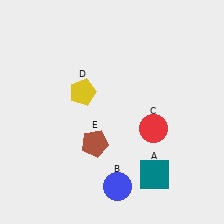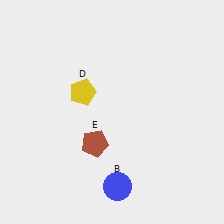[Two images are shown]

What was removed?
The red circle (C), the teal square (A) were removed in Image 2.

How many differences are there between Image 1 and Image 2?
There are 2 differences between the two images.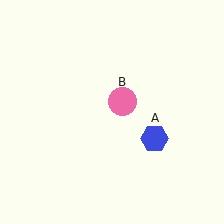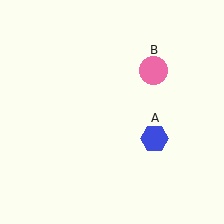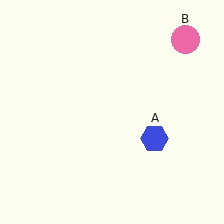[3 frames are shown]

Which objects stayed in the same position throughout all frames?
Blue hexagon (object A) remained stationary.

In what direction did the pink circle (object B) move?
The pink circle (object B) moved up and to the right.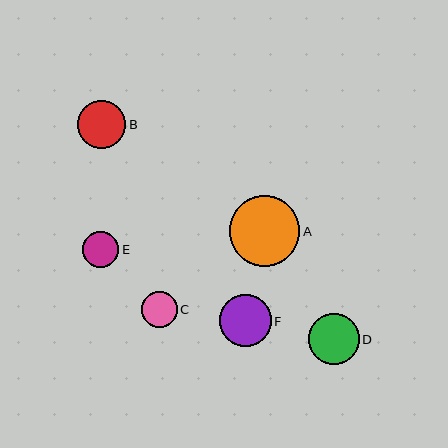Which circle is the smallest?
Circle C is the smallest with a size of approximately 36 pixels.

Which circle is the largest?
Circle A is the largest with a size of approximately 70 pixels.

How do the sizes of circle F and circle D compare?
Circle F and circle D are approximately the same size.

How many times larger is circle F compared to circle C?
Circle F is approximately 1.5 times the size of circle C.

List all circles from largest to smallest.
From largest to smallest: A, F, D, B, E, C.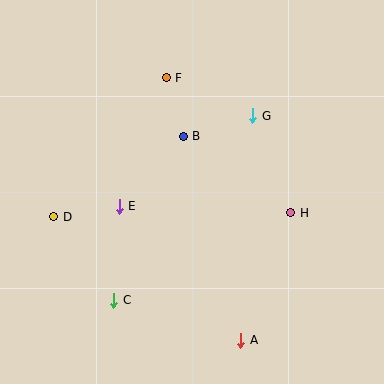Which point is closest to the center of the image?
Point B at (183, 136) is closest to the center.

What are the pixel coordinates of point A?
Point A is at (241, 340).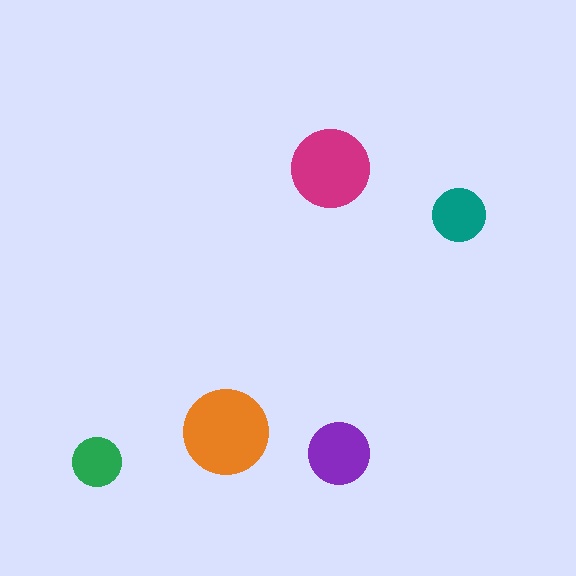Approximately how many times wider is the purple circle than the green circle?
About 1.5 times wider.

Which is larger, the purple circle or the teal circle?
The purple one.